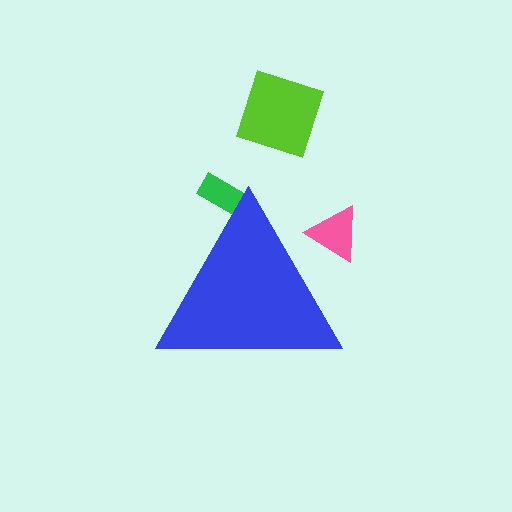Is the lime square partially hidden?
No, the lime square is fully visible.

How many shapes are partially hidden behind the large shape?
2 shapes are partially hidden.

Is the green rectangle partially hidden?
Yes, the green rectangle is partially hidden behind the blue triangle.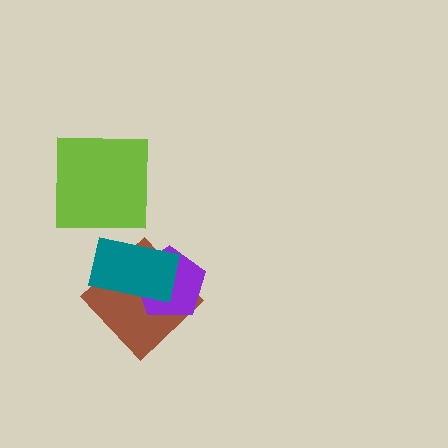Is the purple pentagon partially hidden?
Yes, it is partially covered by another shape.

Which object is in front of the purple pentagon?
The teal rectangle is in front of the purple pentagon.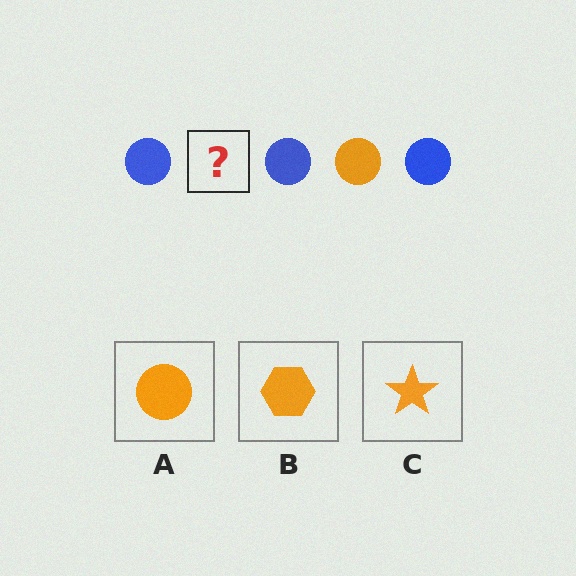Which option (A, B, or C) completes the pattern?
A.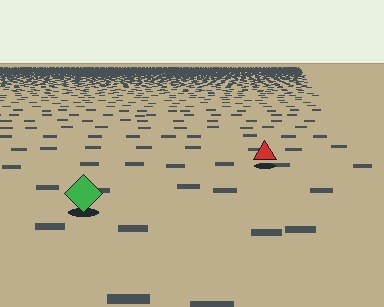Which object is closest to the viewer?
The green diamond is closest. The texture marks near it are larger and more spread out.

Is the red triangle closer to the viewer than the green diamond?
No. The green diamond is closer — you can tell from the texture gradient: the ground texture is coarser near it.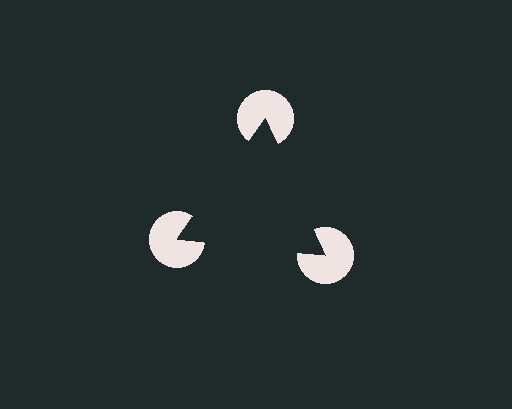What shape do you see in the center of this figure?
An illusory triangle — its edges are inferred from the aligned wedge cuts in the pac-man discs, not physically drawn.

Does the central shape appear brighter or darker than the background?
It typically appears slightly darker than the background, even though no actual brightness change is drawn.